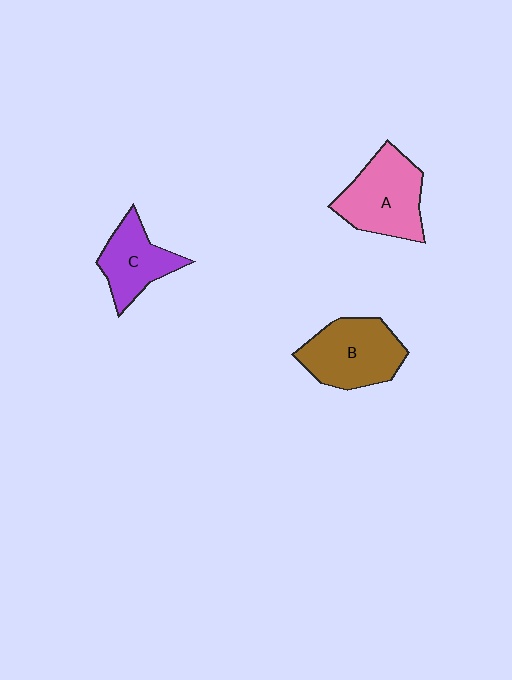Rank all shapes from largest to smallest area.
From largest to smallest: A (pink), B (brown), C (purple).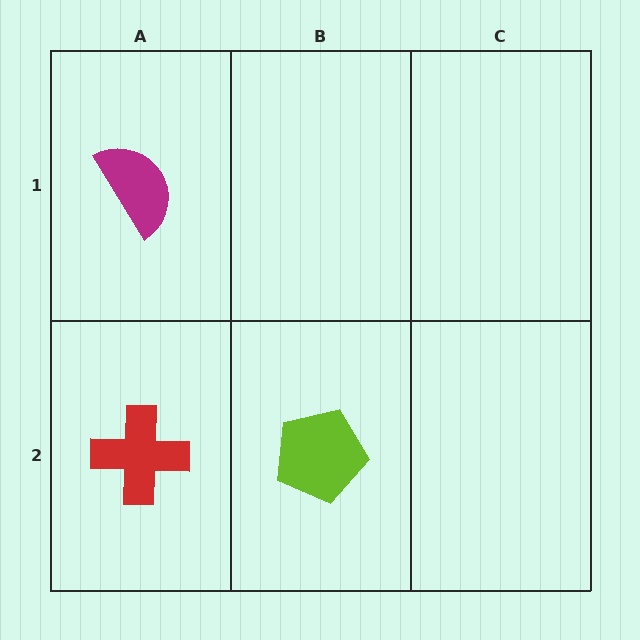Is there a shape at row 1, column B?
No, that cell is empty.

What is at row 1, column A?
A magenta semicircle.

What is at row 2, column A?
A red cross.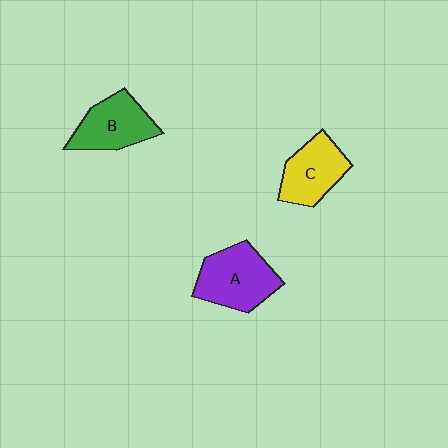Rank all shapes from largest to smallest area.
From largest to smallest: A (purple), B (green), C (yellow).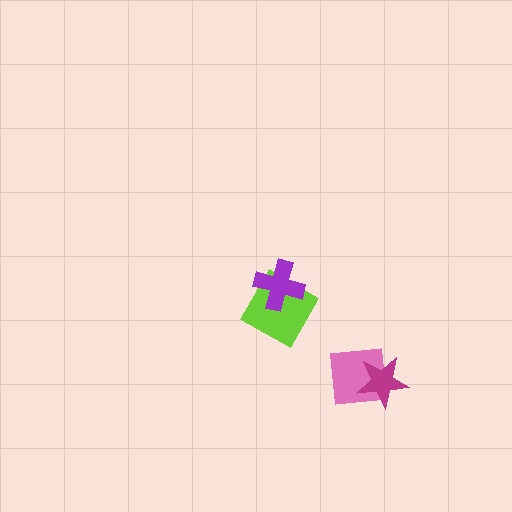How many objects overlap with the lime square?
1 object overlaps with the lime square.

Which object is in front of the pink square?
The magenta star is in front of the pink square.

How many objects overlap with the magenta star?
1 object overlaps with the magenta star.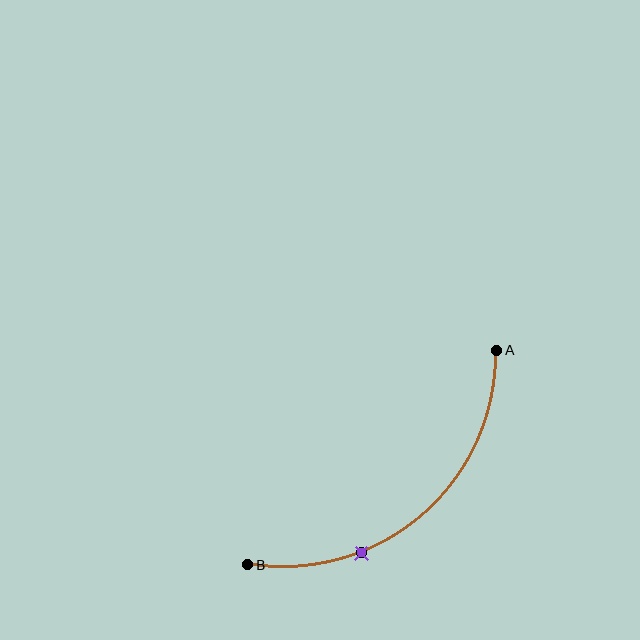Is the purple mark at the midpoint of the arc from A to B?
No. The purple mark lies on the arc but is closer to endpoint B. The arc midpoint would be at the point on the curve equidistant along the arc from both A and B.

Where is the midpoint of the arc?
The arc midpoint is the point on the curve farthest from the straight line joining A and B. It sits below and to the right of that line.